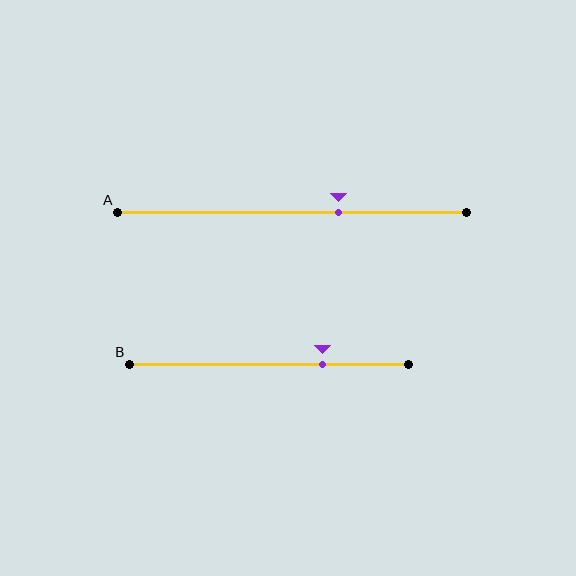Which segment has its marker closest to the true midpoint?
Segment A has its marker closest to the true midpoint.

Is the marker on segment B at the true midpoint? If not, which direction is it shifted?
No, the marker on segment B is shifted to the right by about 19% of the segment length.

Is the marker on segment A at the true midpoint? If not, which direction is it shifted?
No, the marker on segment A is shifted to the right by about 13% of the segment length.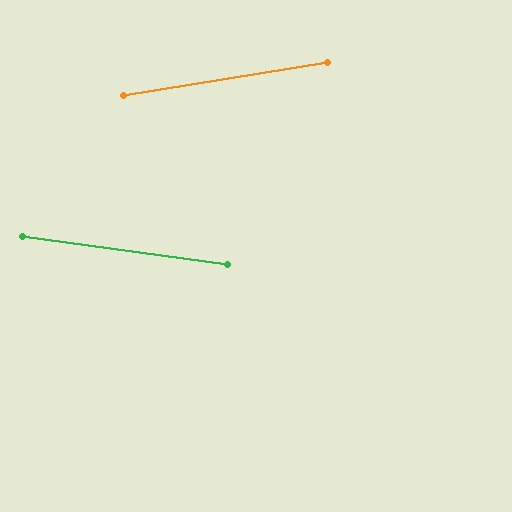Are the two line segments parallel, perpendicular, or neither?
Neither parallel nor perpendicular — they differ by about 17°.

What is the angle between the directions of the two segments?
Approximately 17 degrees.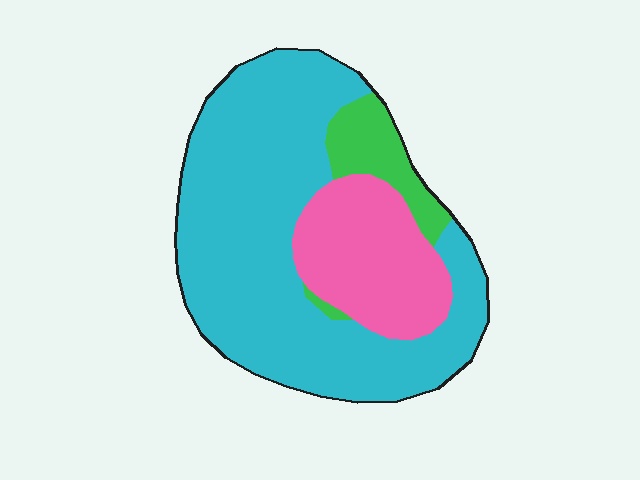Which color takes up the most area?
Cyan, at roughly 70%.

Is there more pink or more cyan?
Cyan.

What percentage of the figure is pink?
Pink covers roughly 25% of the figure.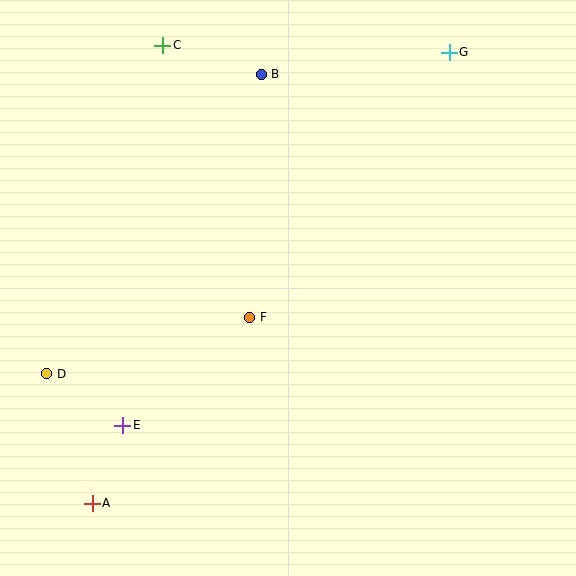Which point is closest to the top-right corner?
Point G is closest to the top-right corner.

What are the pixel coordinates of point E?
Point E is at (123, 425).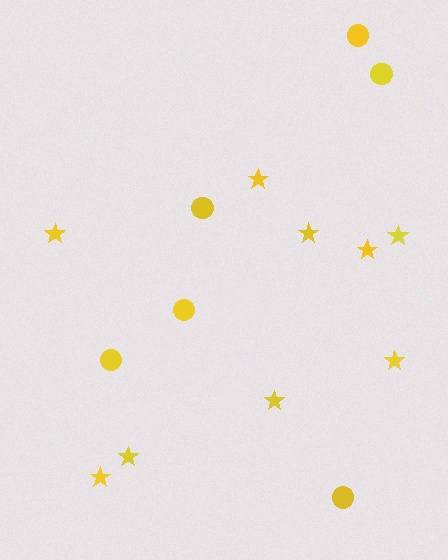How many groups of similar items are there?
There are 2 groups: one group of stars (9) and one group of circles (6).